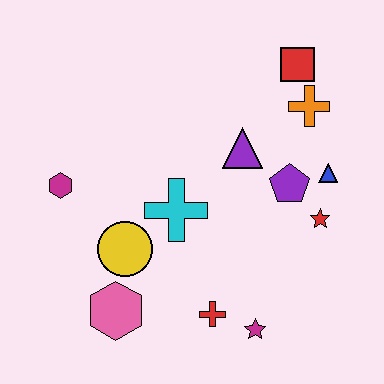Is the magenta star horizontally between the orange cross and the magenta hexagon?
Yes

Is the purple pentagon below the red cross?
No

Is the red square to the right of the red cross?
Yes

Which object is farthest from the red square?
The pink hexagon is farthest from the red square.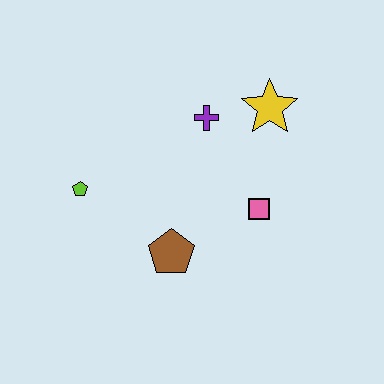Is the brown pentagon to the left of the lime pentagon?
No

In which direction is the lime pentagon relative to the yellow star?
The lime pentagon is to the left of the yellow star.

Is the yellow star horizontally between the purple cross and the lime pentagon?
No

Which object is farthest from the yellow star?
The lime pentagon is farthest from the yellow star.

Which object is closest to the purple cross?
The yellow star is closest to the purple cross.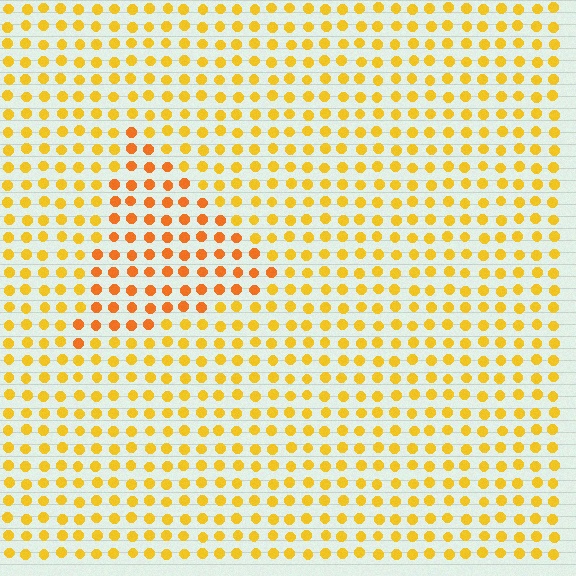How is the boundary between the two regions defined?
The boundary is defined purely by a slight shift in hue (about 24 degrees). Spacing, size, and orientation are identical on both sides.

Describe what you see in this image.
The image is filled with small yellow elements in a uniform arrangement. A triangle-shaped region is visible where the elements are tinted to a slightly different hue, forming a subtle color boundary.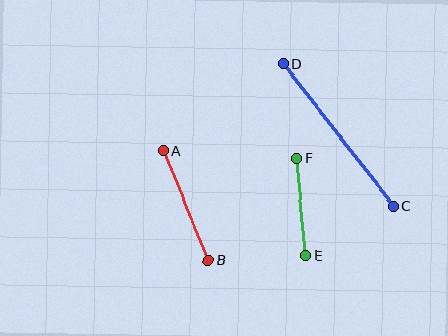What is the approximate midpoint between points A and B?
The midpoint is at approximately (186, 205) pixels.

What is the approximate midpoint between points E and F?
The midpoint is at approximately (301, 207) pixels.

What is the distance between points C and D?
The distance is approximately 180 pixels.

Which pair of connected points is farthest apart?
Points C and D are farthest apart.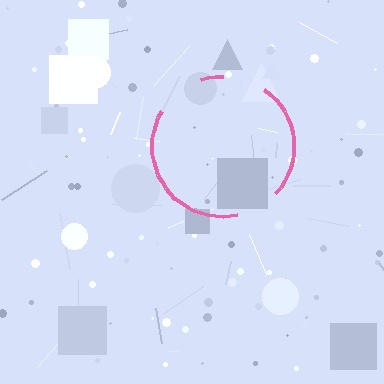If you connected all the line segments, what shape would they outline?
They would outline a circle.